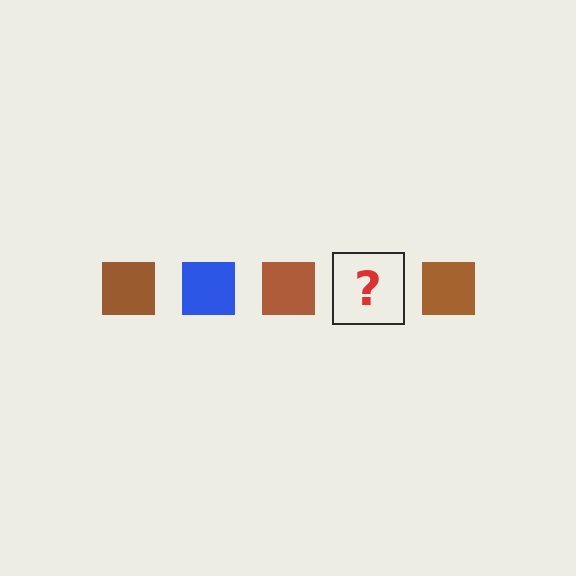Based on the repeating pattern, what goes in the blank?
The blank should be a blue square.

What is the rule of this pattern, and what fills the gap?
The rule is that the pattern cycles through brown, blue squares. The gap should be filled with a blue square.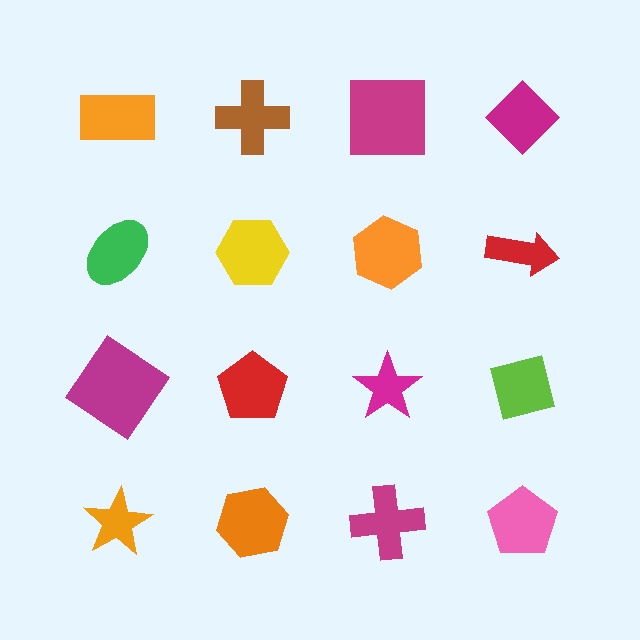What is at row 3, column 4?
A lime square.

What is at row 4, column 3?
A magenta cross.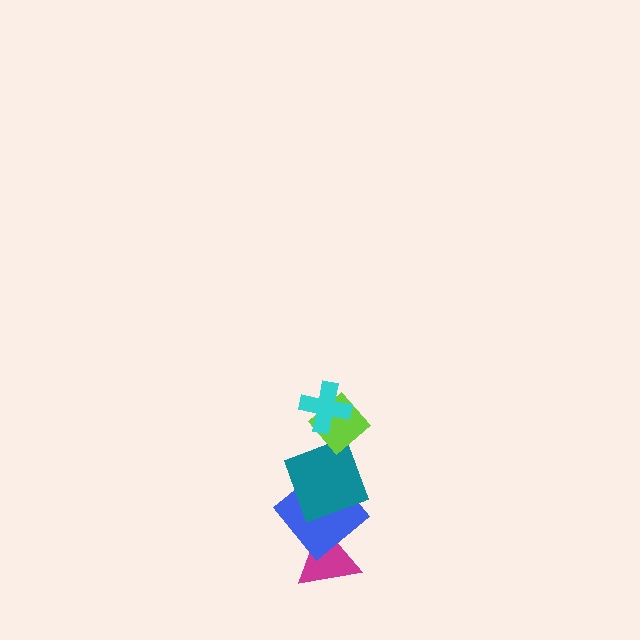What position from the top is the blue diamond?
The blue diamond is 4th from the top.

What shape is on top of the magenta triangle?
The blue diamond is on top of the magenta triangle.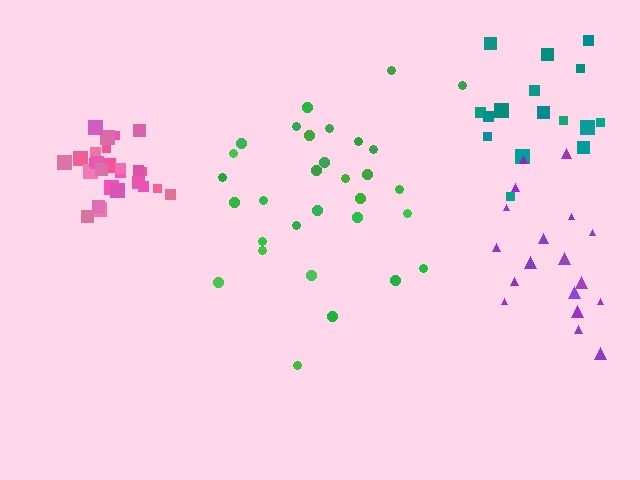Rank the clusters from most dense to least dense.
pink, green, purple, teal.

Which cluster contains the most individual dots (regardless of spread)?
Green (31).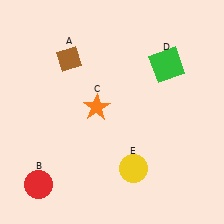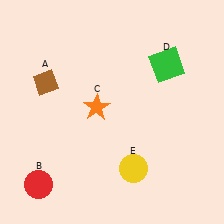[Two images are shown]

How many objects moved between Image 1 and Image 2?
1 object moved between the two images.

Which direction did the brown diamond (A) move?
The brown diamond (A) moved left.